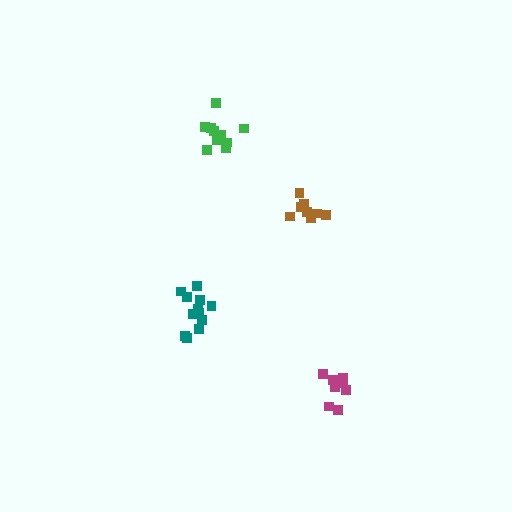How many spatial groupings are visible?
There are 4 spatial groupings.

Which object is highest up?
The green cluster is topmost.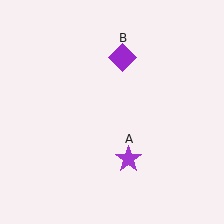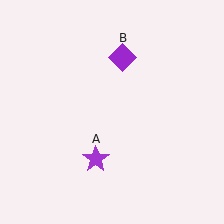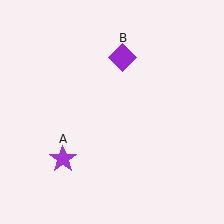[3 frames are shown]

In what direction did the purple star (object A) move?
The purple star (object A) moved left.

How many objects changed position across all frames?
1 object changed position: purple star (object A).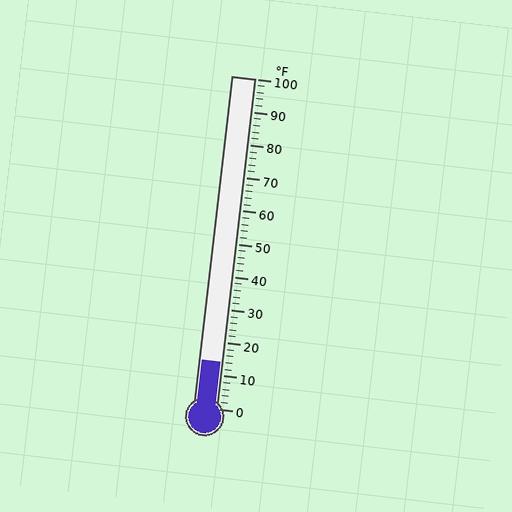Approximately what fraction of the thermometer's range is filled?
The thermometer is filled to approximately 15% of its range.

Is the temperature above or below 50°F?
The temperature is below 50°F.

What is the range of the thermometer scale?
The thermometer scale ranges from 0°F to 100°F.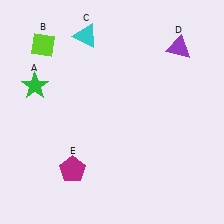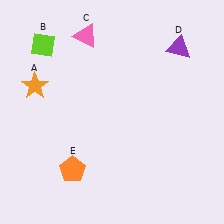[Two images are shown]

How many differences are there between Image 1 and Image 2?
There are 3 differences between the two images.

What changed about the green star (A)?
In Image 1, A is green. In Image 2, it changed to orange.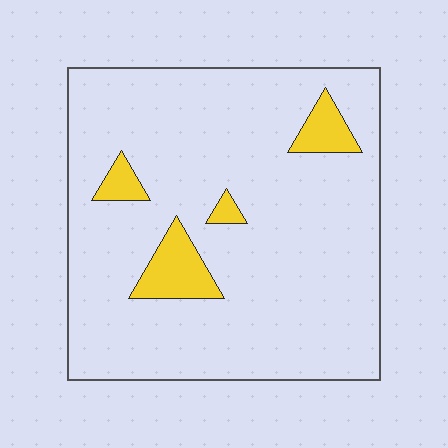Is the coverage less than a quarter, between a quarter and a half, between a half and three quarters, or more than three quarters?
Less than a quarter.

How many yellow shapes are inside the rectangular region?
4.